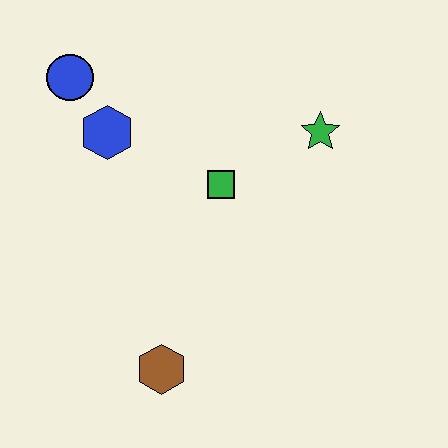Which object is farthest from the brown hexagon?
The blue circle is farthest from the brown hexagon.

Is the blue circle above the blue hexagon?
Yes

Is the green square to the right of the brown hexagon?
Yes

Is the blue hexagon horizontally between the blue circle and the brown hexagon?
Yes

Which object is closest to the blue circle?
The blue hexagon is closest to the blue circle.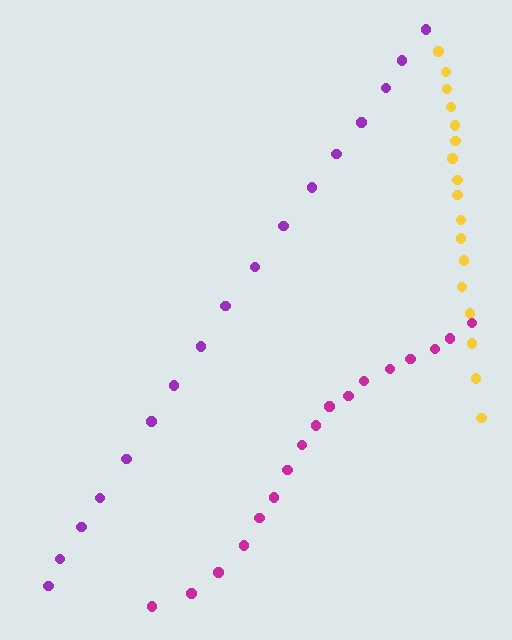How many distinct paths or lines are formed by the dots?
There are 3 distinct paths.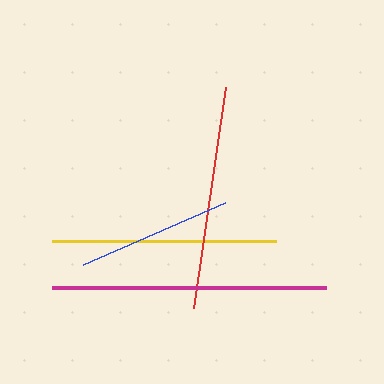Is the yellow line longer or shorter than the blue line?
The yellow line is longer than the blue line.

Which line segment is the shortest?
The blue line is the shortest at approximately 155 pixels.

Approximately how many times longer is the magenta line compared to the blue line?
The magenta line is approximately 1.8 times the length of the blue line.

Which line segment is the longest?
The magenta line is the longest at approximately 274 pixels.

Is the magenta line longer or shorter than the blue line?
The magenta line is longer than the blue line.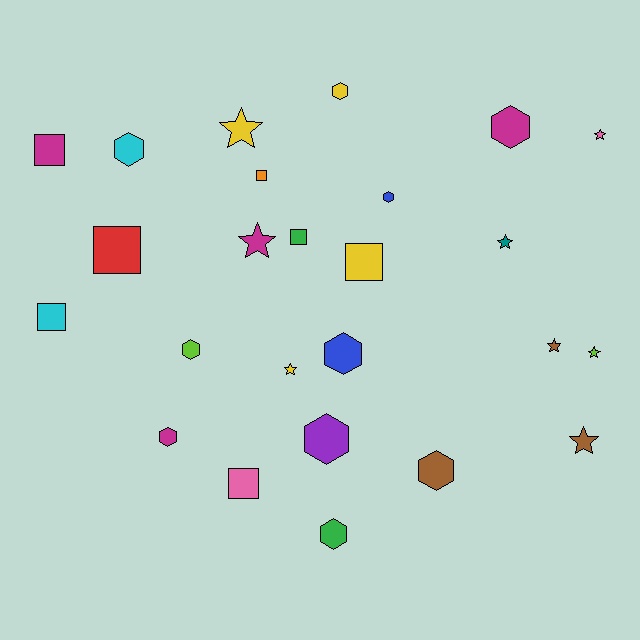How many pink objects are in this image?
There are 2 pink objects.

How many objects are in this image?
There are 25 objects.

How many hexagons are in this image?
There are 10 hexagons.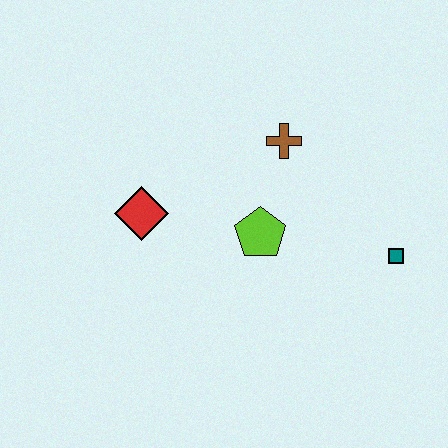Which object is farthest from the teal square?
The red diamond is farthest from the teal square.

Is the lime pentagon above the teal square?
Yes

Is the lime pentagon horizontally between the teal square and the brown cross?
No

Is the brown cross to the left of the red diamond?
No